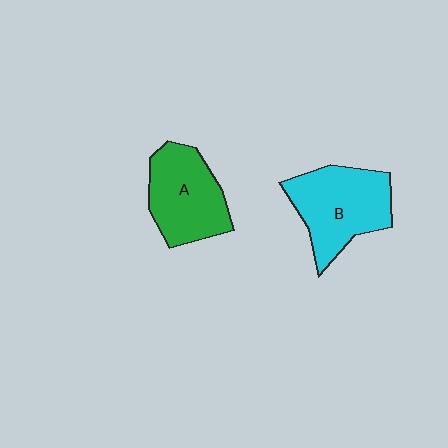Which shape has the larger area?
Shape B (cyan).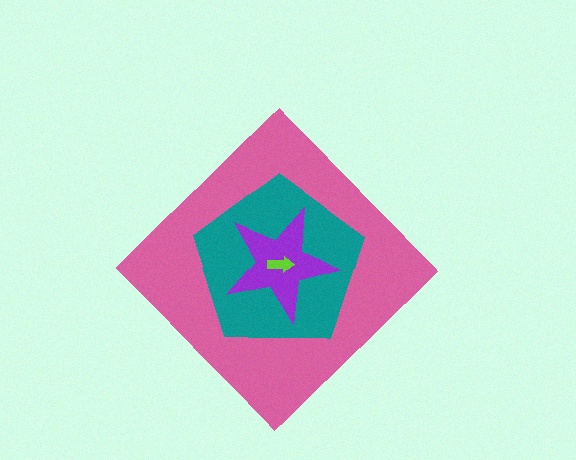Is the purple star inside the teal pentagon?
Yes.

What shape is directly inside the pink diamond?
The teal pentagon.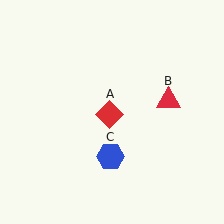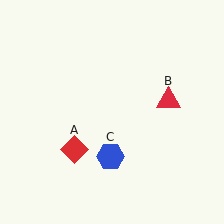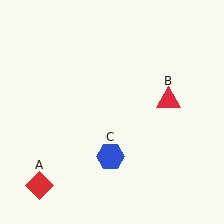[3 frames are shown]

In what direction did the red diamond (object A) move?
The red diamond (object A) moved down and to the left.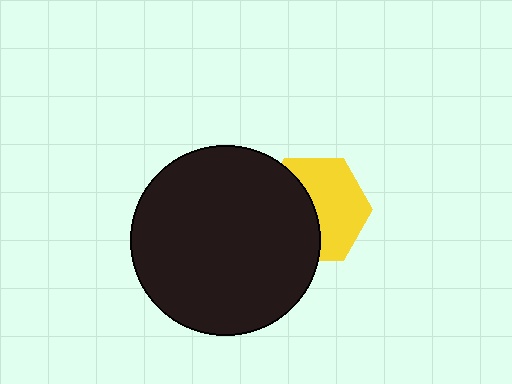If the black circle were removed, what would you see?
You would see the complete yellow hexagon.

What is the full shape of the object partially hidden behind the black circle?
The partially hidden object is a yellow hexagon.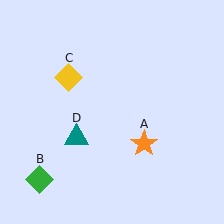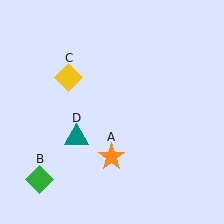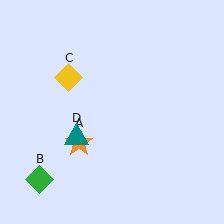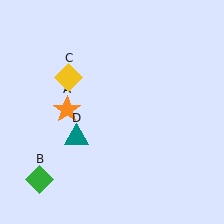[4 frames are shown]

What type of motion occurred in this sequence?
The orange star (object A) rotated clockwise around the center of the scene.